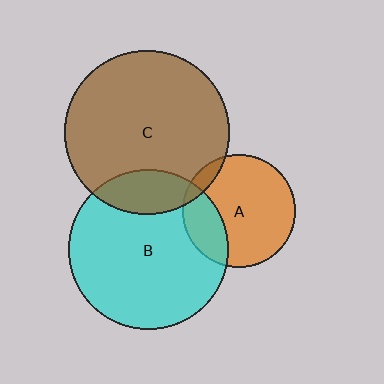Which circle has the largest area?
Circle C (brown).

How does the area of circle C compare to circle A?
Approximately 2.1 times.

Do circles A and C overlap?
Yes.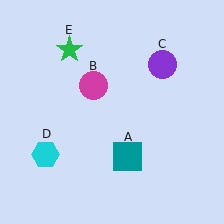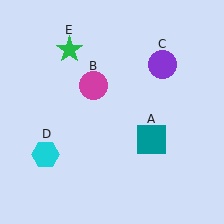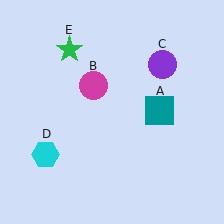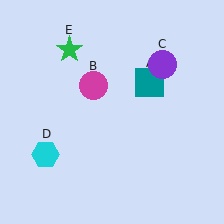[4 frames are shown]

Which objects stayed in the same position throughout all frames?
Magenta circle (object B) and purple circle (object C) and cyan hexagon (object D) and green star (object E) remained stationary.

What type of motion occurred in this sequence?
The teal square (object A) rotated counterclockwise around the center of the scene.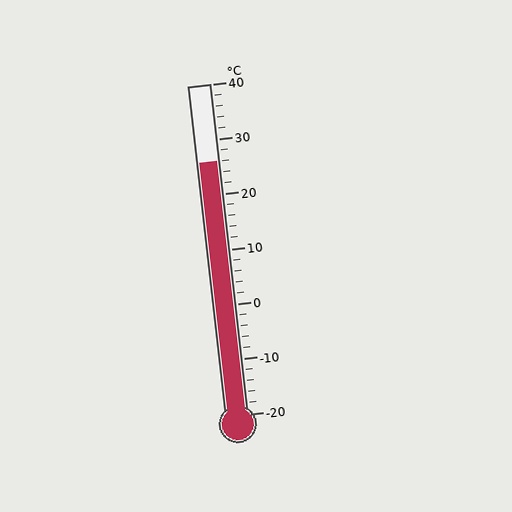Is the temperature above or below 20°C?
The temperature is above 20°C.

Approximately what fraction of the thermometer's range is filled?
The thermometer is filled to approximately 75% of its range.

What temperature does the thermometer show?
The thermometer shows approximately 26°C.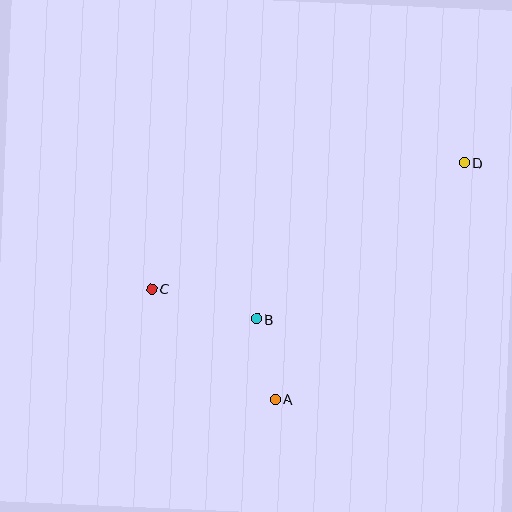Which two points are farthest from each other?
Points C and D are farthest from each other.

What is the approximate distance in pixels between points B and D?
The distance between B and D is approximately 260 pixels.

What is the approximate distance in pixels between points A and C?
The distance between A and C is approximately 165 pixels.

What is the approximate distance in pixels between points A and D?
The distance between A and D is approximately 303 pixels.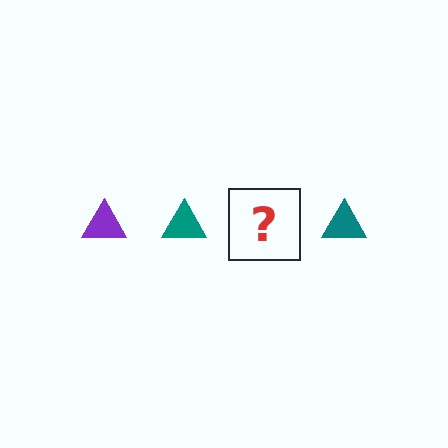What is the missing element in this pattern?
The missing element is a purple triangle.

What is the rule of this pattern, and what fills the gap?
The rule is that the pattern cycles through purple, teal triangles. The gap should be filled with a purple triangle.